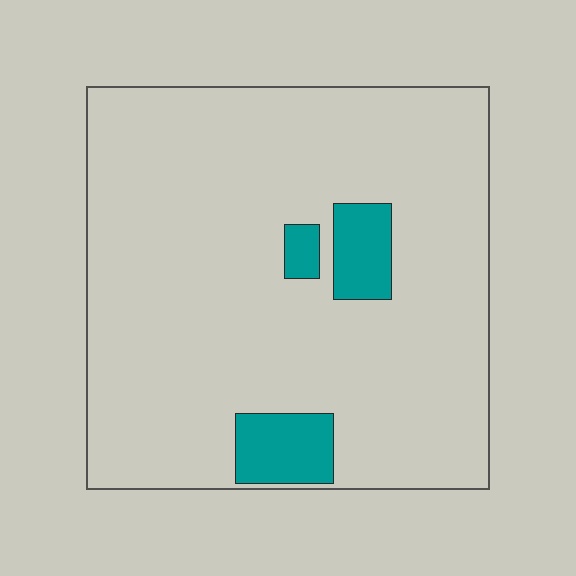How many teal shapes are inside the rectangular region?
3.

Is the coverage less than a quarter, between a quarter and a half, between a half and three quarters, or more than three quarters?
Less than a quarter.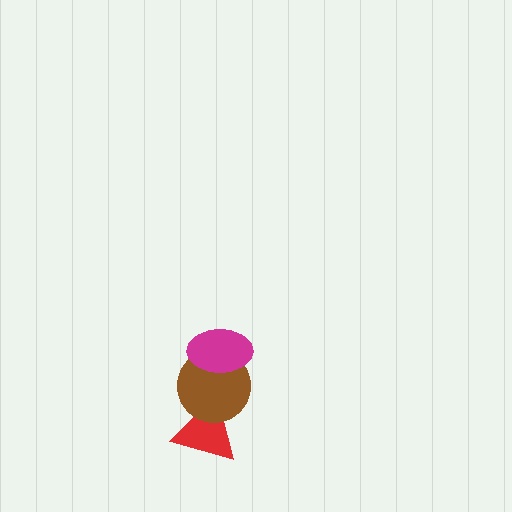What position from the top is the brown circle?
The brown circle is 2nd from the top.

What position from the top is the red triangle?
The red triangle is 3rd from the top.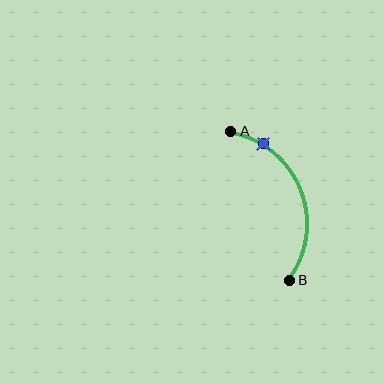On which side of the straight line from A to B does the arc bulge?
The arc bulges to the right of the straight line connecting A and B.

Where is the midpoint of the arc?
The arc midpoint is the point on the curve farthest from the straight line joining A and B. It sits to the right of that line.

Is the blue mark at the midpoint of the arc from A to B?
No. The blue mark lies on the arc but is closer to endpoint A. The arc midpoint would be at the point on the curve equidistant along the arc from both A and B.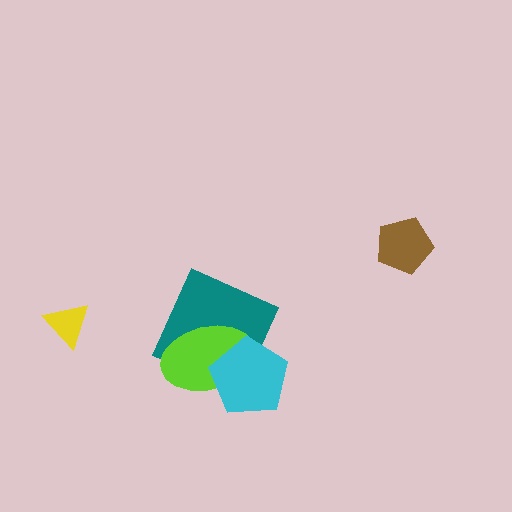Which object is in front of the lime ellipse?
The cyan pentagon is in front of the lime ellipse.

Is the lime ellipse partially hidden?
Yes, it is partially covered by another shape.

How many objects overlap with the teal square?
2 objects overlap with the teal square.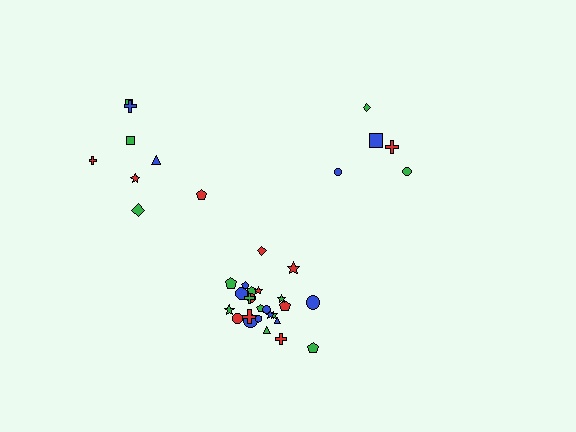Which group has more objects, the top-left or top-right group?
The top-left group.